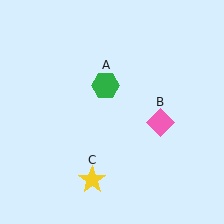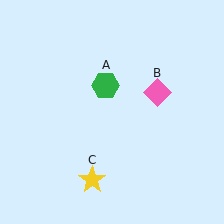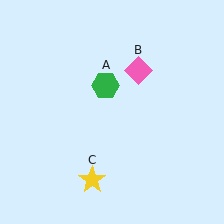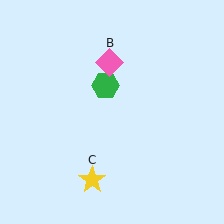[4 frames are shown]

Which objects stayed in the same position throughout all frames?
Green hexagon (object A) and yellow star (object C) remained stationary.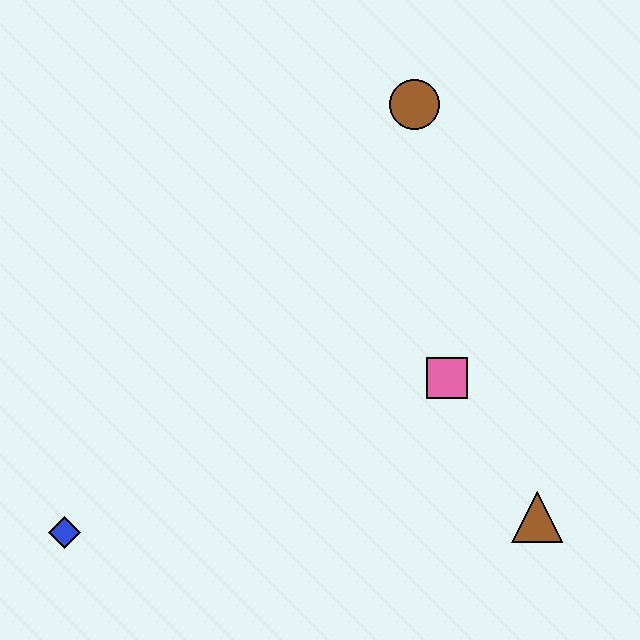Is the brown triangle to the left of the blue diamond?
No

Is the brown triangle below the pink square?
Yes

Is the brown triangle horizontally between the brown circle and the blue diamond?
No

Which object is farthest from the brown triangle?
The blue diamond is farthest from the brown triangle.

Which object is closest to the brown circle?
The pink square is closest to the brown circle.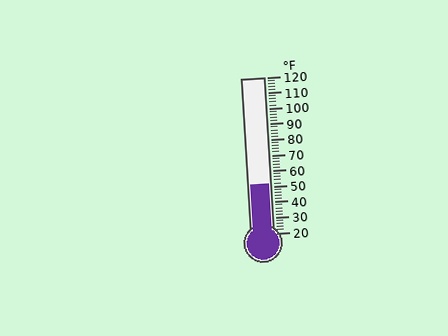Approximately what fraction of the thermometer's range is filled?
The thermometer is filled to approximately 30% of its range.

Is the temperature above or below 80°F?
The temperature is below 80°F.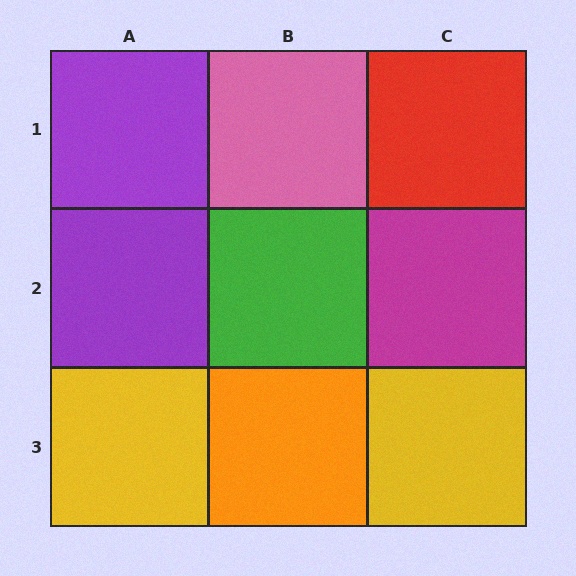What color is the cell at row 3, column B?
Orange.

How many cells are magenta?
1 cell is magenta.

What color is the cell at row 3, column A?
Yellow.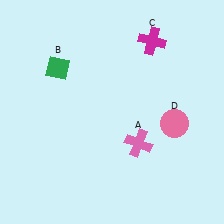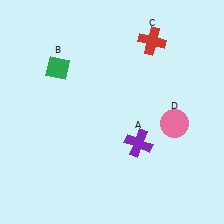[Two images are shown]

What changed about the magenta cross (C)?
In Image 1, C is magenta. In Image 2, it changed to red.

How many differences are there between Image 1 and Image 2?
There are 2 differences between the two images.